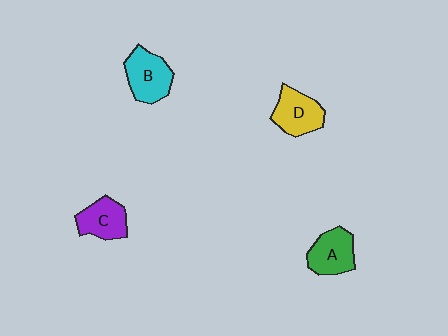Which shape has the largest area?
Shape B (cyan).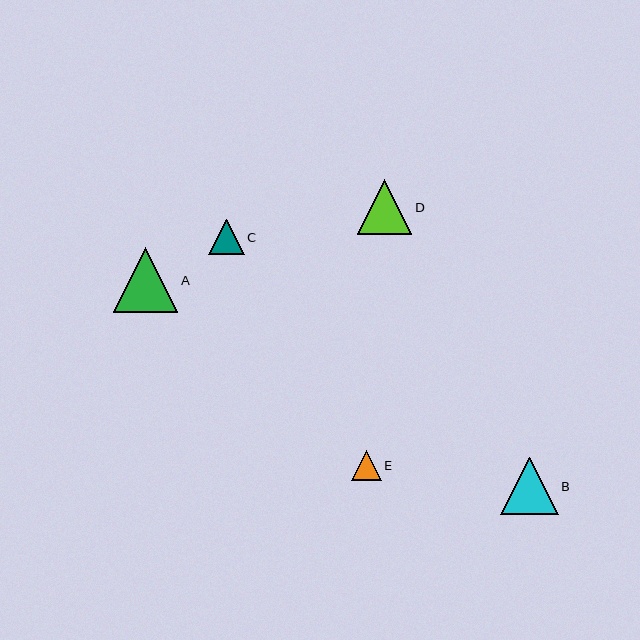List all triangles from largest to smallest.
From largest to smallest: A, B, D, C, E.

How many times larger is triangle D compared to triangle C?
Triangle D is approximately 1.5 times the size of triangle C.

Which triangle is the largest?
Triangle A is the largest with a size of approximately 64 pixels.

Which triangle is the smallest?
Triangle E is the smallest with a size of approximately 30 pixels.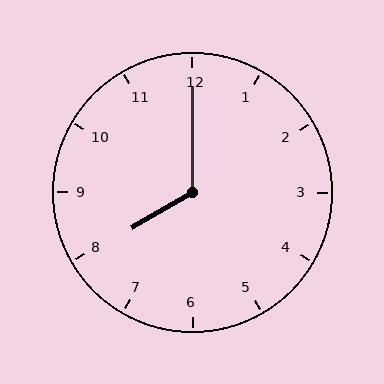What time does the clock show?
8:00.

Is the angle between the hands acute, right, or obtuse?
It is obtuse.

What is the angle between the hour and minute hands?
Approximately 120 degrees.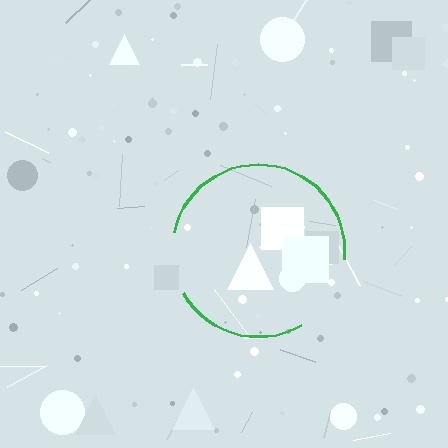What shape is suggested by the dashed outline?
The dashed outline suggests a circle.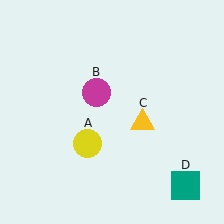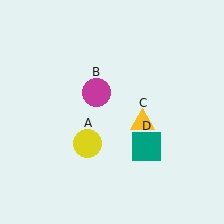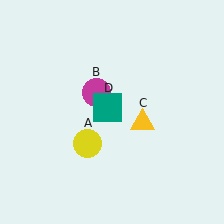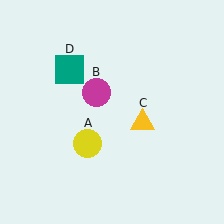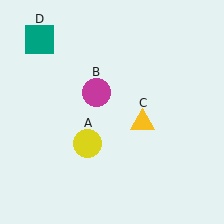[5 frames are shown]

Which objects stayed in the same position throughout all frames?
Yellow circle (object A) and magenta circle (object B) and yellow triangle (object C) remained stationary.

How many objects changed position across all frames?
1 object changed position: teal square (object D).